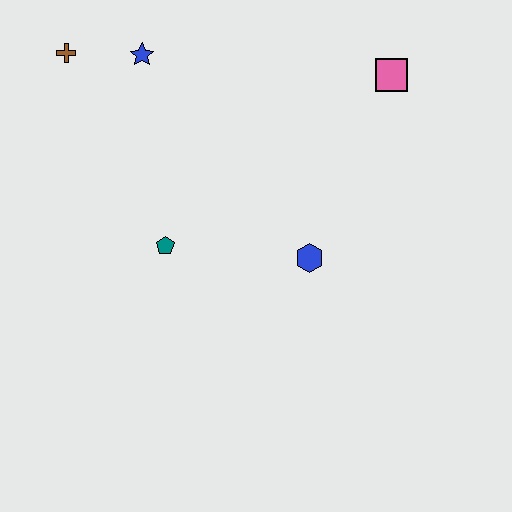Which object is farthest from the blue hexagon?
The brown cross is farthest from the blue hexagon.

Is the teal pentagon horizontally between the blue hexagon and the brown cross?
Yes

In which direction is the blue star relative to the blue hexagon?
The blue star is above the blue hexagon.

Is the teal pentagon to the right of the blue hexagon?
No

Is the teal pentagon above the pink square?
No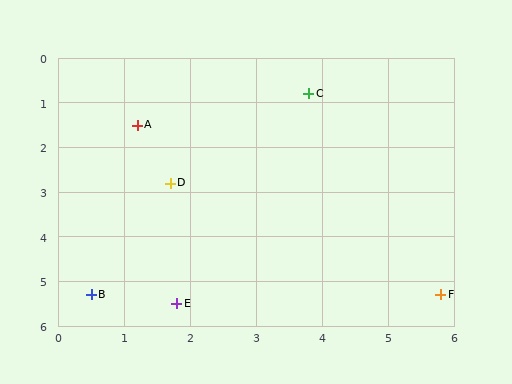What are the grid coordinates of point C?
Point C is at approximately (3.8, 0.8).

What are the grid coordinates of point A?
Point A is at approximately (1.2, 1.5).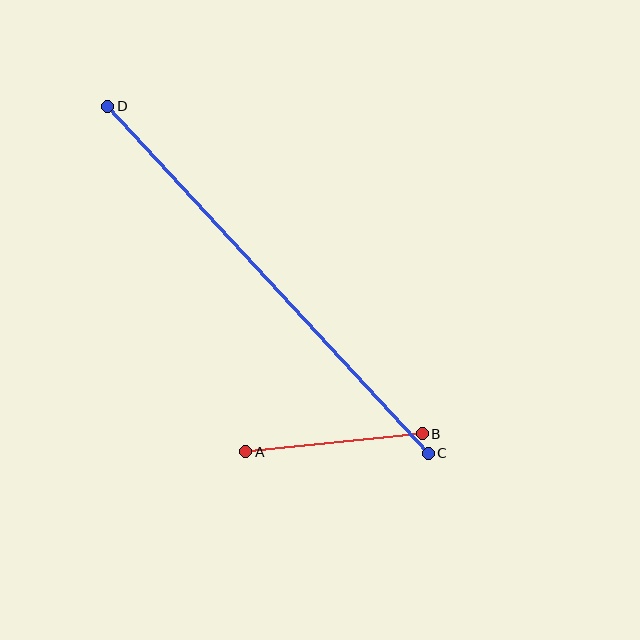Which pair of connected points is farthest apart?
Points C and D are farthest apart.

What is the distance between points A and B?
The distance is approximately 178 pixels.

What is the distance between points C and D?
The distance is approximately 473 pixels.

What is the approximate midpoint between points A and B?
The midpoint is at approximately (334, 443) pixels.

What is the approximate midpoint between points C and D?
The midpoint is at approximately (268, 280) pixels.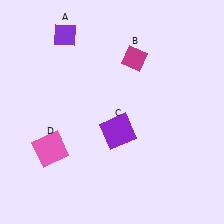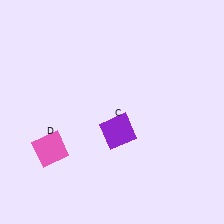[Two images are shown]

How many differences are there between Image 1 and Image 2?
There are 2 differences between the two images.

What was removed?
The magenta diamond (B), the purple diamond (A) were removed in Image 2.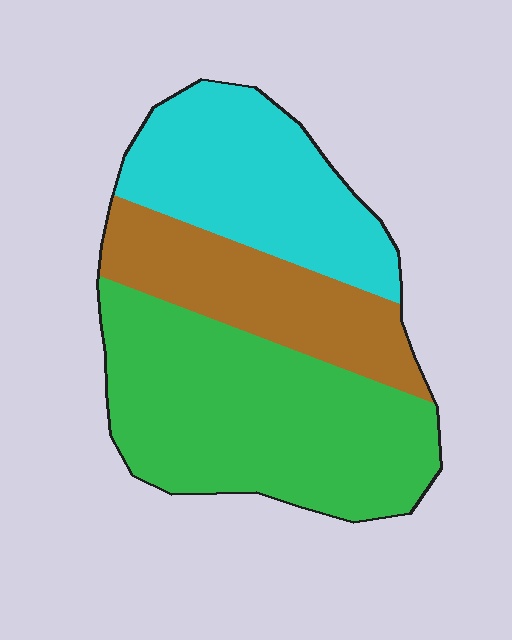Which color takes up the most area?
Green, at roughly 45%.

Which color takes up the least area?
Brown, at roughly 25%.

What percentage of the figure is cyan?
Cyan covers 30% of the figure.